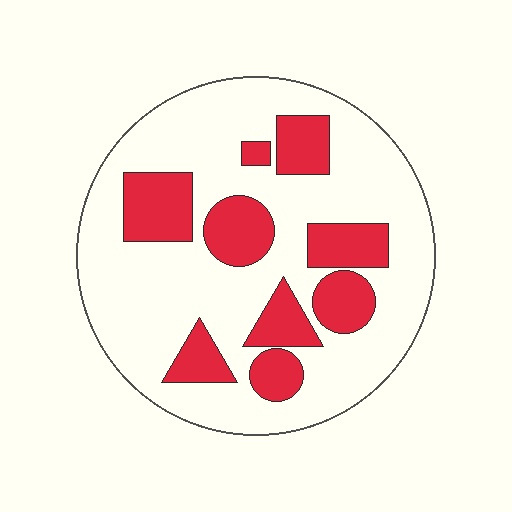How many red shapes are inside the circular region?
9.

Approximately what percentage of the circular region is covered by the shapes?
Approximately 25%.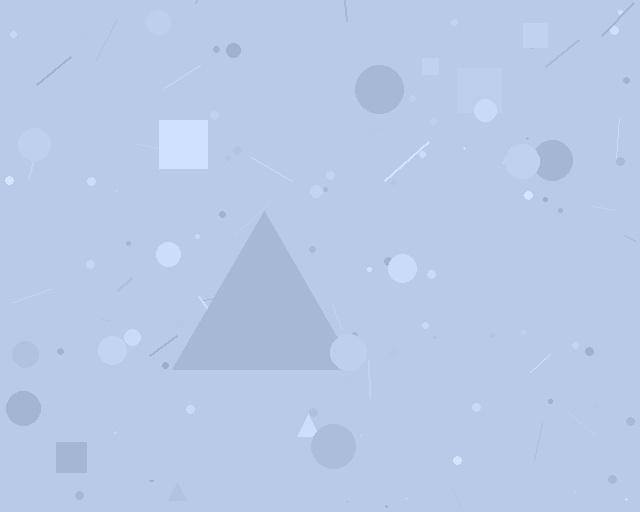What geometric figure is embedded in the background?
A triangle is embedded in the background.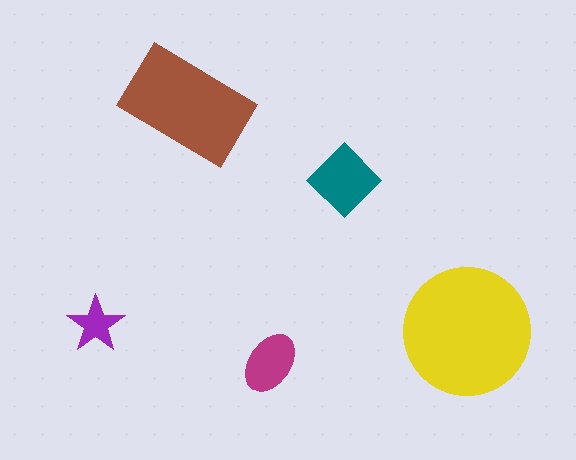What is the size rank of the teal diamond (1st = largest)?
3rd.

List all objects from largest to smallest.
The yellow circle, the brown rectangle, the teal diamond, the magenta ellipse, the purple star.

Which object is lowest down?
The magenta ellipse is bottommost.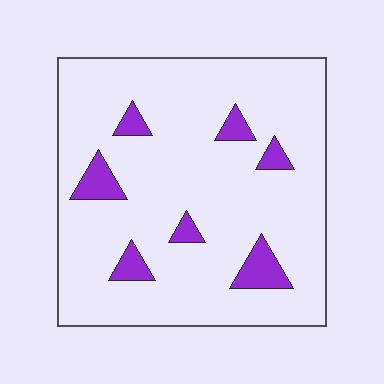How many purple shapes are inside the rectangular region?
7.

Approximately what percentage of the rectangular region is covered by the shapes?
Approximately 10%.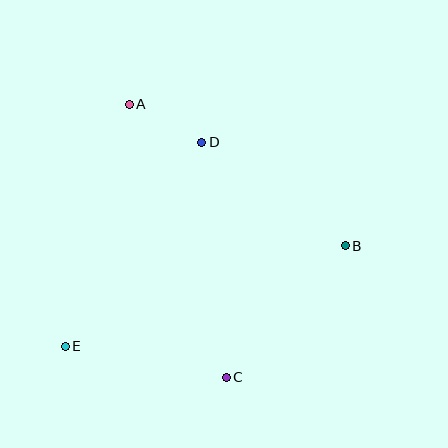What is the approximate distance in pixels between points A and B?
The distance between A and B is approximately 258 pixels.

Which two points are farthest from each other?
Points B and E are farthest from each other.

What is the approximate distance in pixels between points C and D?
The distance between C and D is approximately 236 pixels.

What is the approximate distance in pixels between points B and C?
The distance between B and C is approximately 177 pixels.